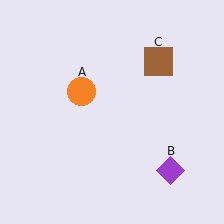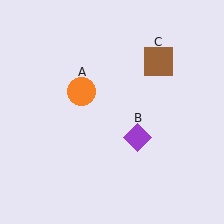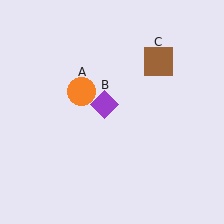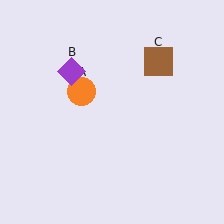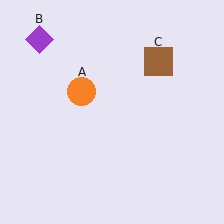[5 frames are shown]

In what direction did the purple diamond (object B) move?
The purple diamond (object B) moved up and to the left.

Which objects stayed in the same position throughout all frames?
Orange circle (object A) and brown square (object C) remained stationary.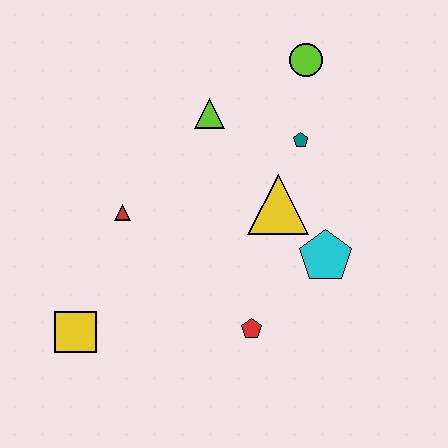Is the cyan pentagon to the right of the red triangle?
Yes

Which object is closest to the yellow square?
The red triangle is closest to the yellow square.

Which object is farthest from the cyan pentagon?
The yellow square is farthest from the cyan pentagon.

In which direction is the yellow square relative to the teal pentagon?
The yellow square is to the left of the teal pentagon.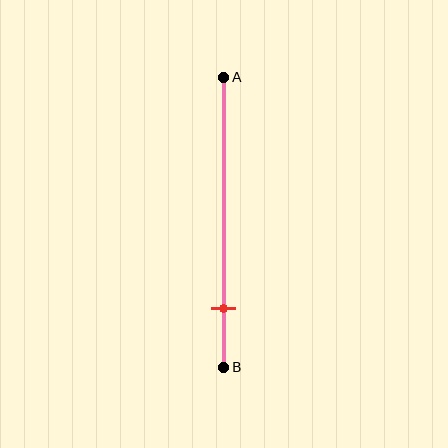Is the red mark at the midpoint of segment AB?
No, the mark is at about 80% from A, not at the 50% midpoint.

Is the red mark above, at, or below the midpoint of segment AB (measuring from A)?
The red mark is below the midpoint of segment AB.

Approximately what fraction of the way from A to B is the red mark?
The red mark is approximately 80% of the way from A to B.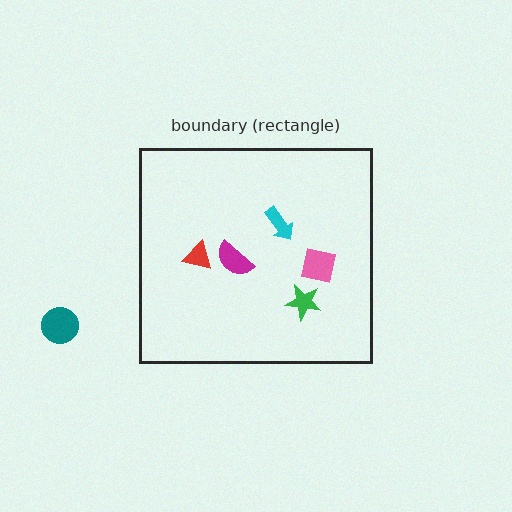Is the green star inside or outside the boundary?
Inside.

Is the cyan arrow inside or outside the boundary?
Inside.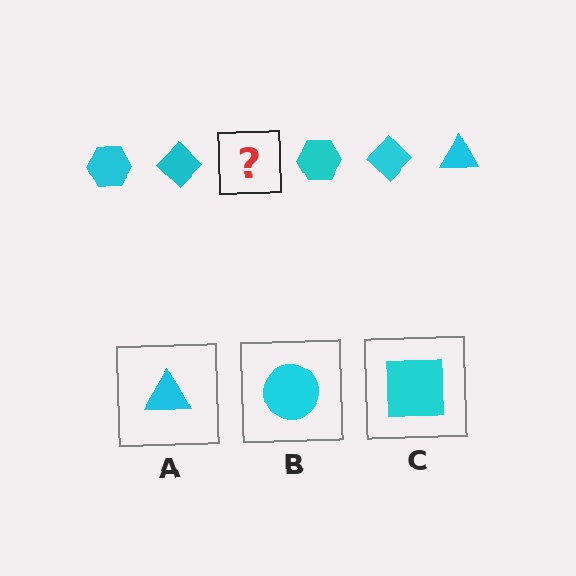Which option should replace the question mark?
Option A.